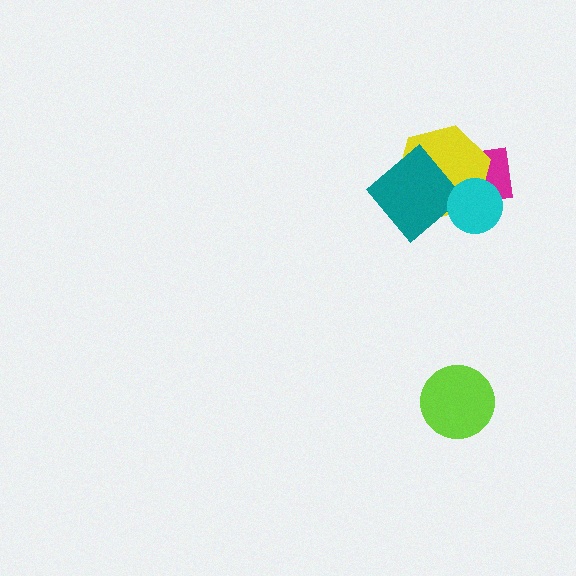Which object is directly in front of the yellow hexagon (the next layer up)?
The teal diamond is directly in front of the yellow hexagon.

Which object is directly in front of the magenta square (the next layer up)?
The yellow hexagon is directly in front of the magenta square.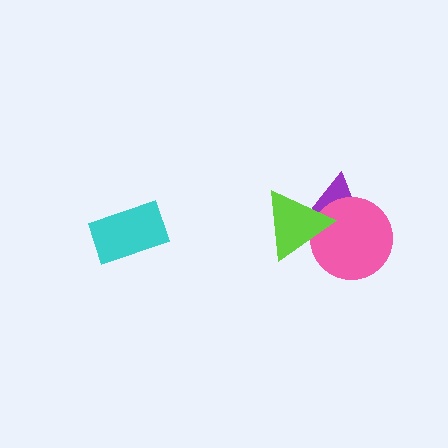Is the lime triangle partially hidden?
No, no other shape covers it.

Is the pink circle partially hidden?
Yes, it is partially covered by another shape.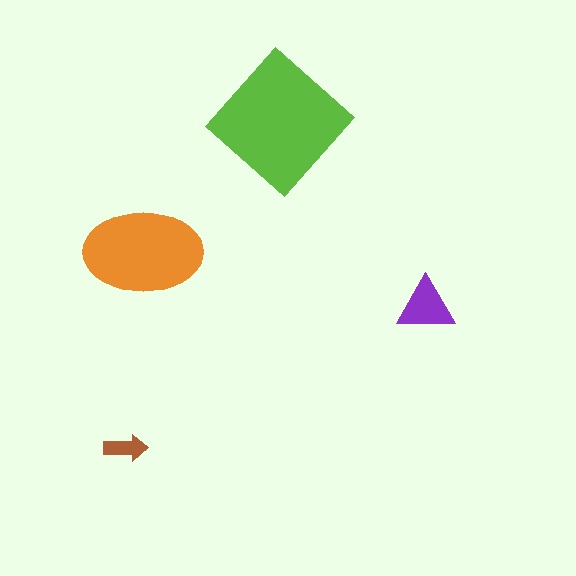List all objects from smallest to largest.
The brown arrow, the purple triangle, the orange ellipse, the lime diamond.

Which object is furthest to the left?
The brown arrow is leftmost.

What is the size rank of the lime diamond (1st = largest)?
1st.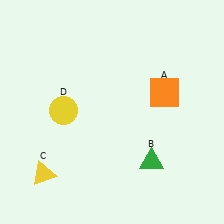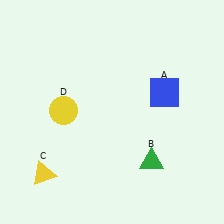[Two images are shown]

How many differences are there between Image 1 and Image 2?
There is 1 difference between the two images.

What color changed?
The square (A) changed from orange in Image 1 to blue in Image 2.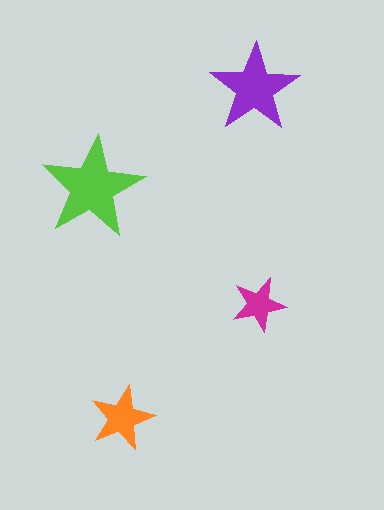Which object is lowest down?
The orange star is bottommost.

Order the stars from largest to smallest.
the lime one, the purple one, the orange one, the magenta one.